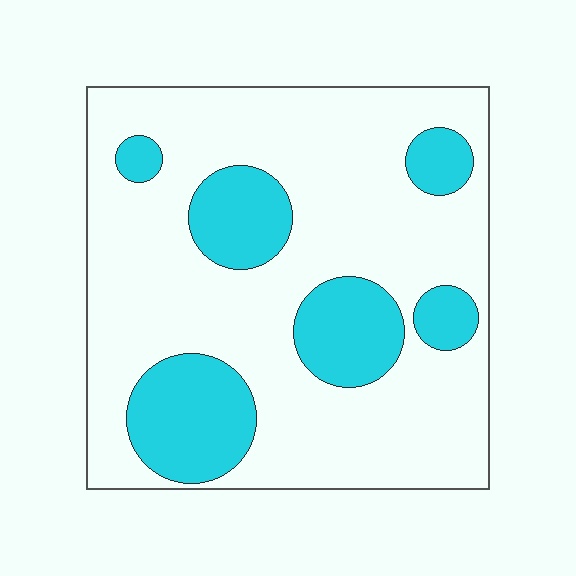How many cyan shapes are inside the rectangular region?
6.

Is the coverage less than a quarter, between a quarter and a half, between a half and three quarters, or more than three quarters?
Between a quarter and a half.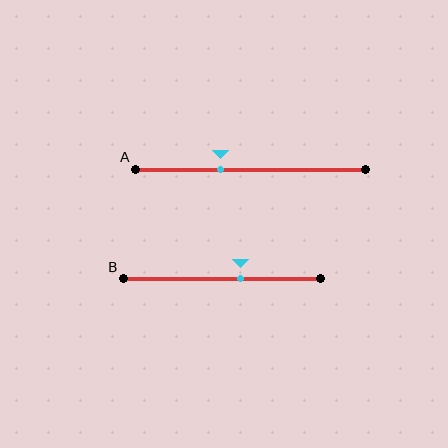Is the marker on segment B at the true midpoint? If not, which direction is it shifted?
No, the marker on segment B is shifted to the right by about 9% of the segment length.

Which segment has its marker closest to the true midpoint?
Segment B has its marker closest to the true midpoint.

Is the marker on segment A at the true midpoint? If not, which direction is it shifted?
No, the marker on segment A is shifted to the left by about 13% of the segment length.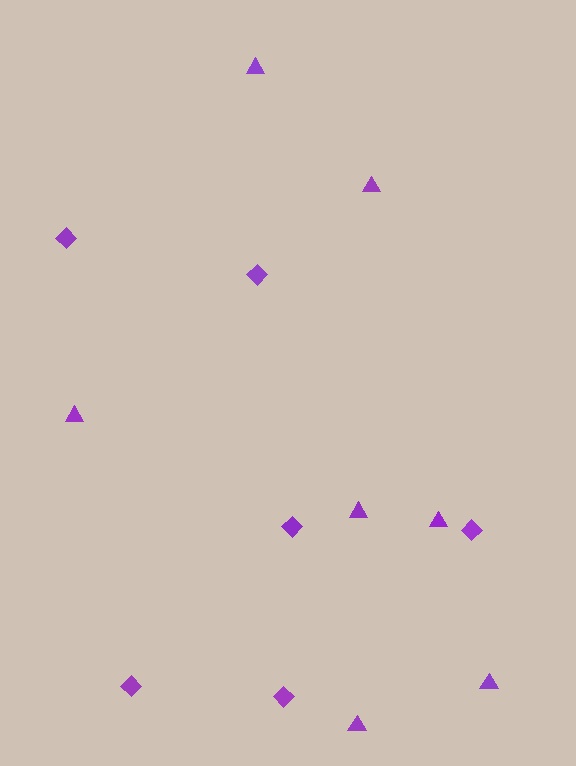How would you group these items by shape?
There are 2 groups: one group of diamonds (6) and one group of triangles (7).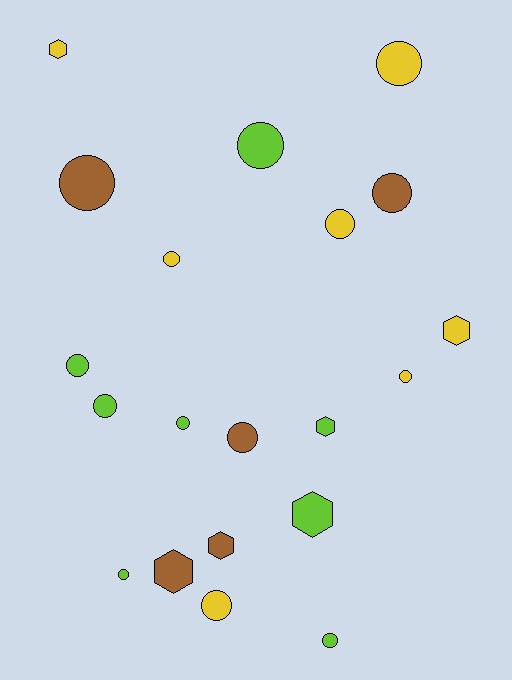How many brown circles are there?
There are 3 brown circles.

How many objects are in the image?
There are 20 objects.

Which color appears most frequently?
Lime, with 8 objects.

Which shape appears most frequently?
Circle, with 14 objects.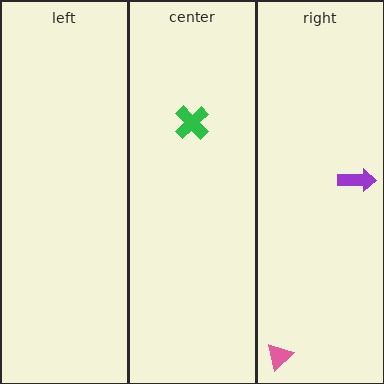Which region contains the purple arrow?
The right region.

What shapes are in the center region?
The green cross.